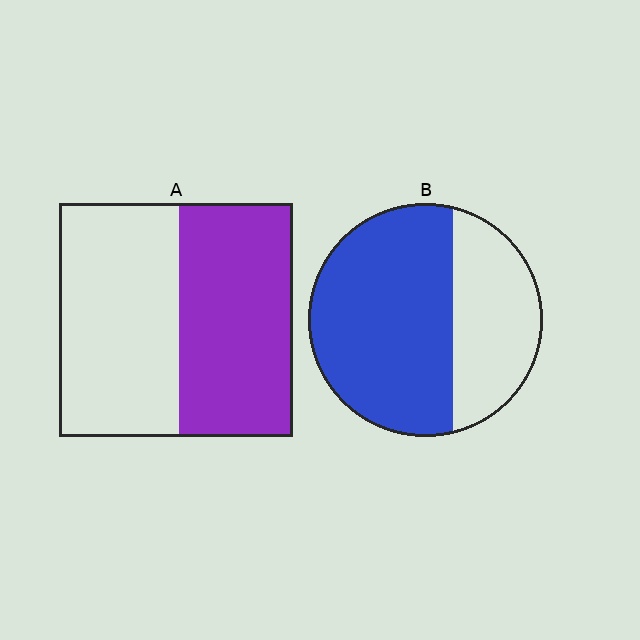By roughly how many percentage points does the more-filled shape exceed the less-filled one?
By roughly 15 percentage points (B over A).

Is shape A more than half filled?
Roughly half.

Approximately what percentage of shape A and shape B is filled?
A is approximately 50% and B is approximately 65%.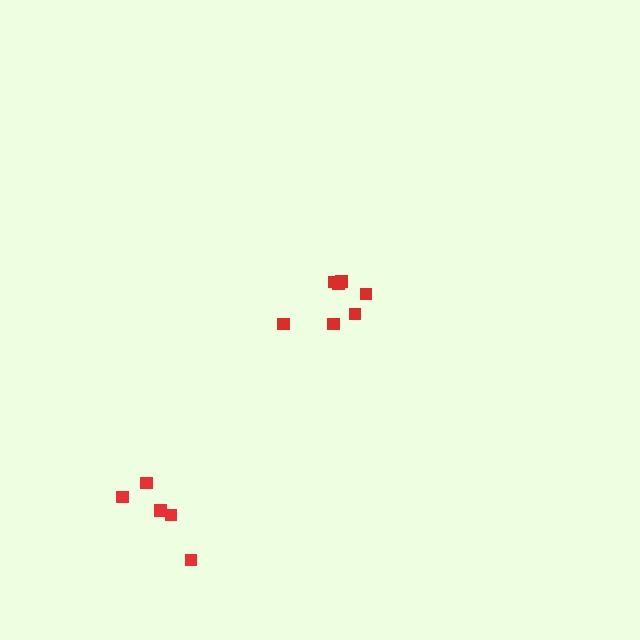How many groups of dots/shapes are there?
There are 2 groups.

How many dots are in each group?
Group 1: 7 dots, Group 2: 5 dots (12 total).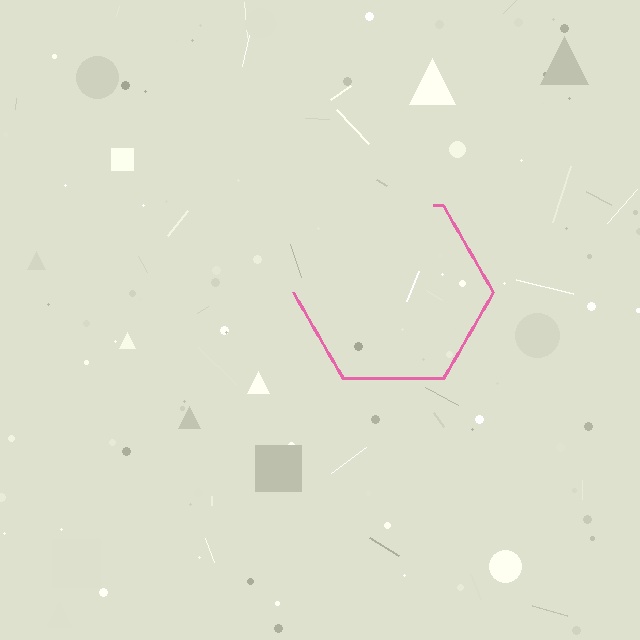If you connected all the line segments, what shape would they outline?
They would outline a hexagon.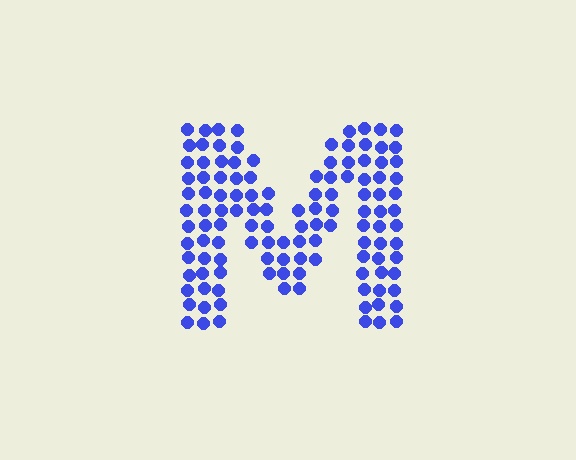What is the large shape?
The large shape is the letter M.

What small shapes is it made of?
It is made of small circles.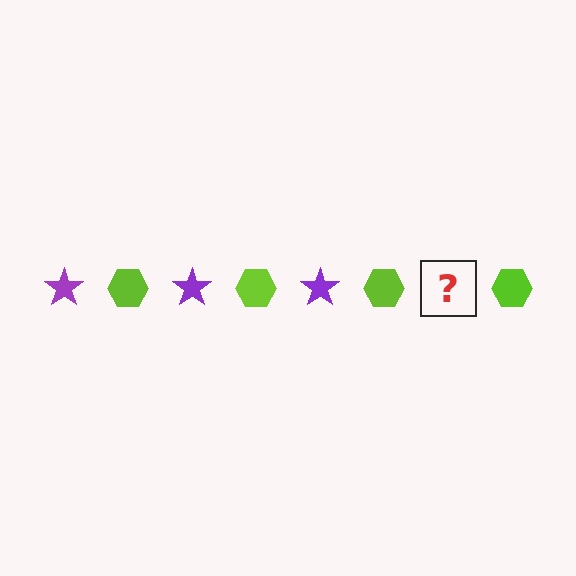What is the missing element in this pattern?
The missing element is a purple star.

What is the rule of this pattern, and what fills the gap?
The rule is that the pattern alternates between purple star and lime hexagon. The gap should be filled with a purple star.